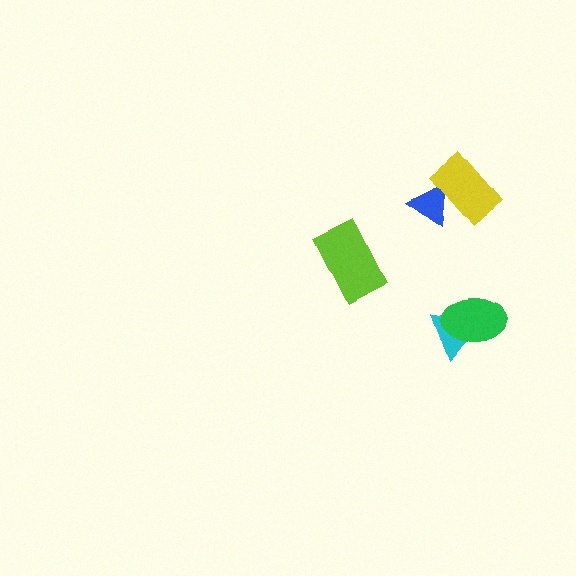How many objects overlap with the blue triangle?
1 object overlaps with the blue triangle.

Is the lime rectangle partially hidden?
No, no other shape covers it.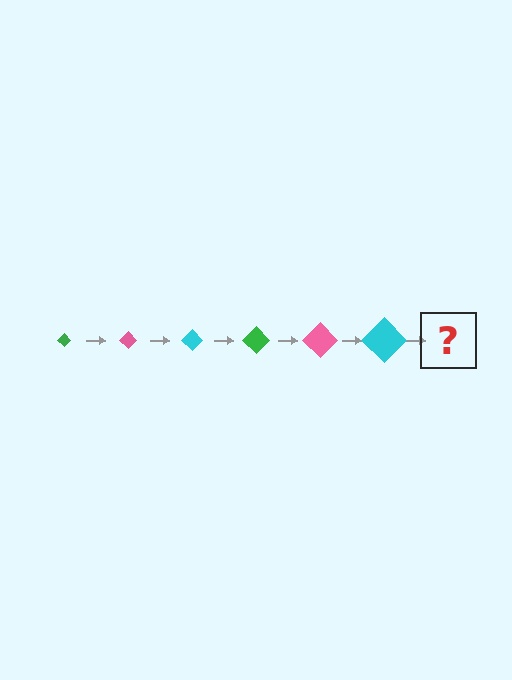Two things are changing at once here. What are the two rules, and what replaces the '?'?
The two rules are that the diamond grows larger each step and the color cycles through green, pink, and cyan. The '?' should be a green diamond, larger than the previous one.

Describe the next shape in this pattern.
It should be a green diamond, larger than the previous one.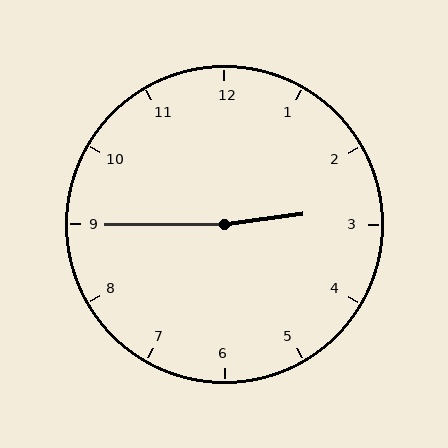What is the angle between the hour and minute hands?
Approximately 172 degrees.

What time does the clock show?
2:45.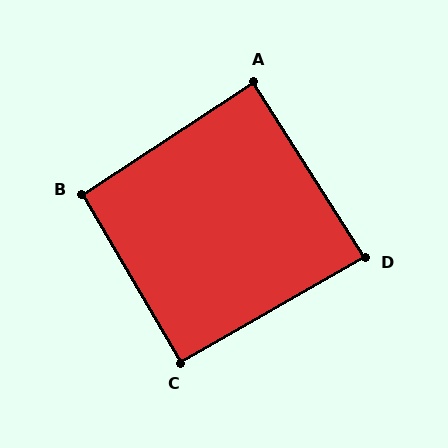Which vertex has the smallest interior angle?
D, at approximately 87 degrees.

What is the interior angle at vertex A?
Approximately 89 degrees (approximately right).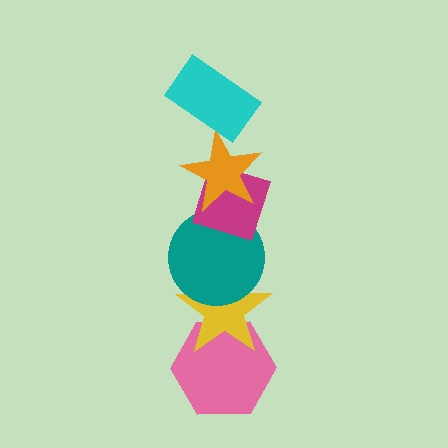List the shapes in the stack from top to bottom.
From top to bottom: the cyan rectangle, the orange star, the magenta diamond, the teal circle, the yellow star, the pink hexagon.